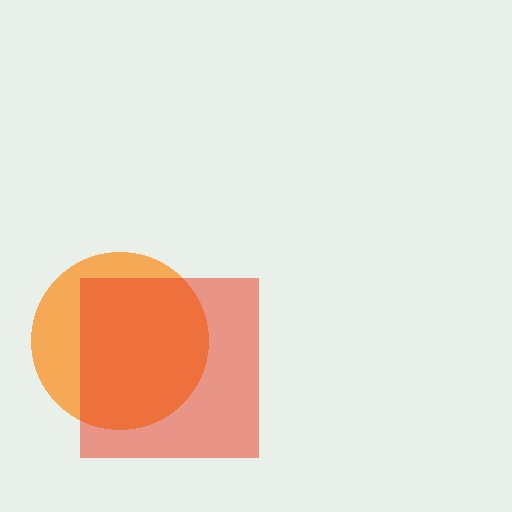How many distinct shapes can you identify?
There are 2 distinct shapes: an orange circle, a red square.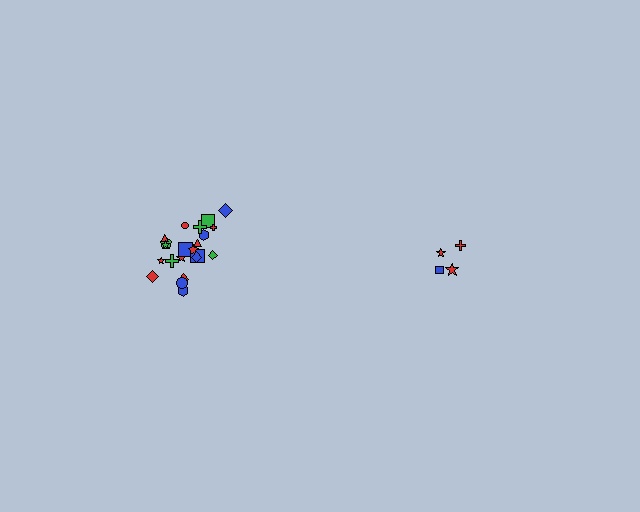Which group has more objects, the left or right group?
The left group.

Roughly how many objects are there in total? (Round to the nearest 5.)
Roughly 25 objects in total.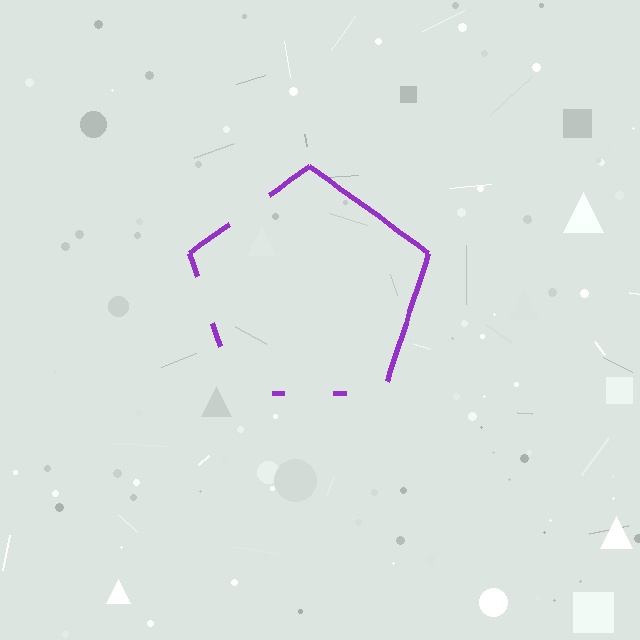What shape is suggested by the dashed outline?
The dashed outline suggests a pentagon.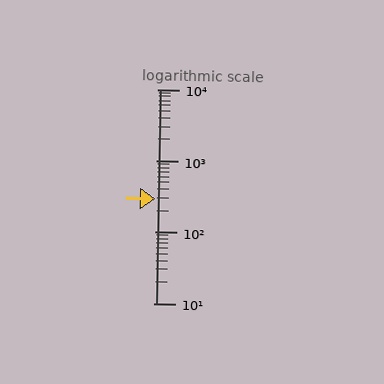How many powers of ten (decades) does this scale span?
The scale spans 3 decades, from 10 to 10000.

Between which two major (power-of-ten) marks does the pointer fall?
The pointer is between 100 and 1000.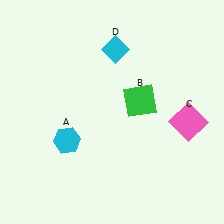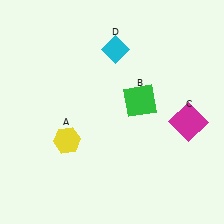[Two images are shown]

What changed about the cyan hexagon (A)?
In Image 1, A is cyan. In Image 2, it changed to yellow.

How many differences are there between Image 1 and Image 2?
There are 2 differences between the two images.